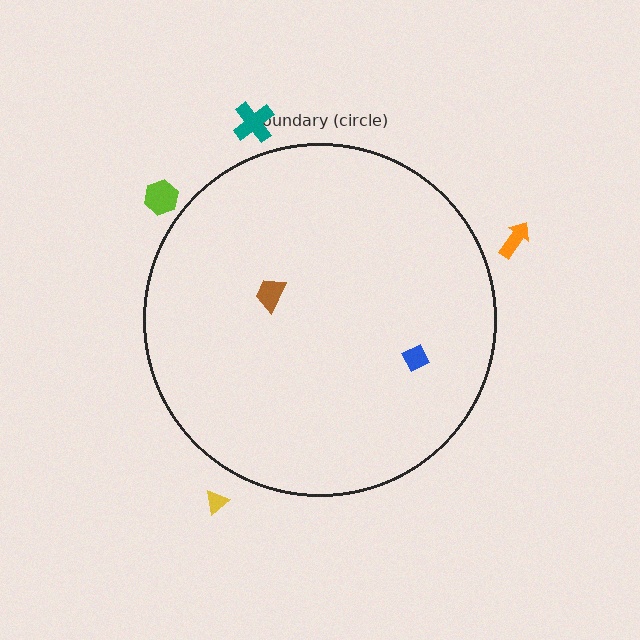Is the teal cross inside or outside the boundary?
Outside.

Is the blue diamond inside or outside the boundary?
Inside.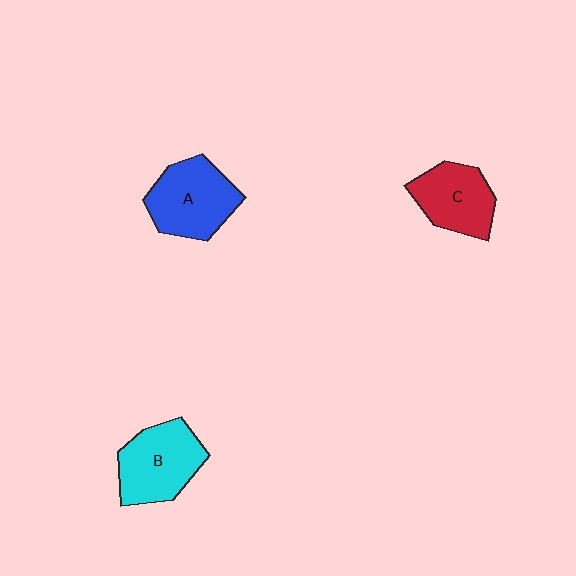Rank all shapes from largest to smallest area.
From largest to smallest: A (blue), B (cyan), C (red).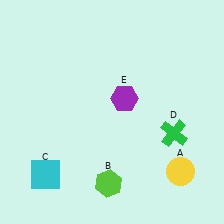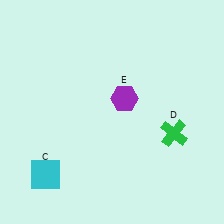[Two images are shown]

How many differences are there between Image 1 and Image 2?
There are 2 differences between the two images.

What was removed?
The yellow circle (A), the lime hexagon (B) were removed in Image 2.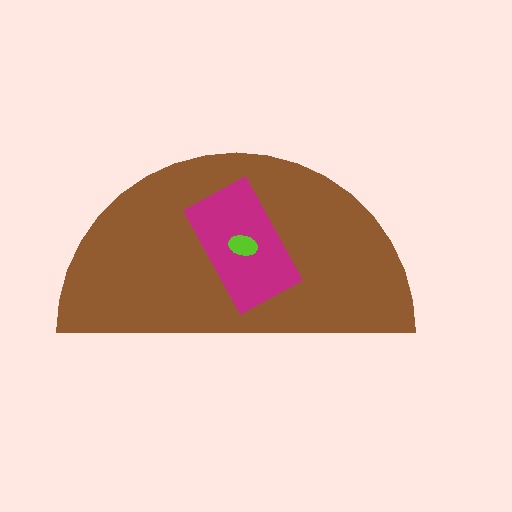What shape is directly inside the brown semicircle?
The magenta rectangle.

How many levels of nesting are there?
3.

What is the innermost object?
The lime ellipse.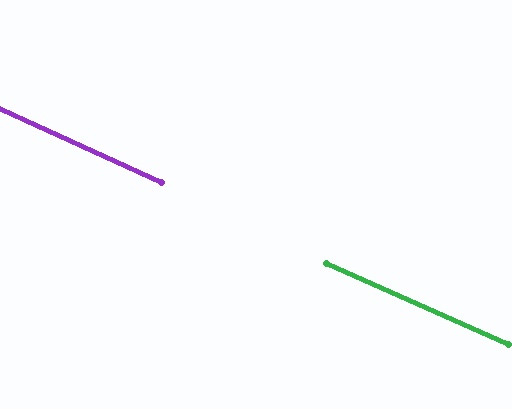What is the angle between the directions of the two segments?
Approximately 0 degrees.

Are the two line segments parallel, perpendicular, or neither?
Parallel — their directions differ by only 0.3°.